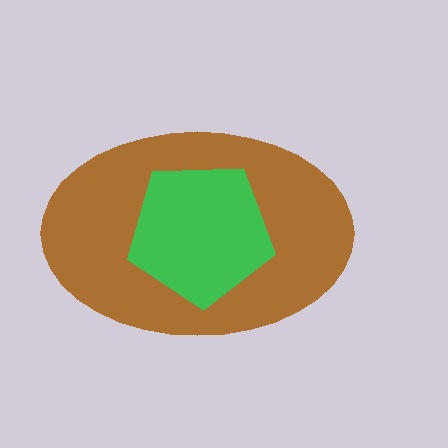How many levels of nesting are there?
2.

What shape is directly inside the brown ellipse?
The green pentagon.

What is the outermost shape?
The brown ellipse.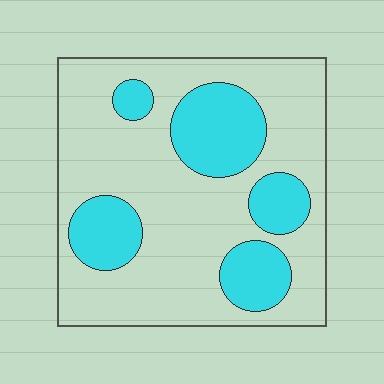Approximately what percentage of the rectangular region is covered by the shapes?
Approximately 30%.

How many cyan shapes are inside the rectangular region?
5.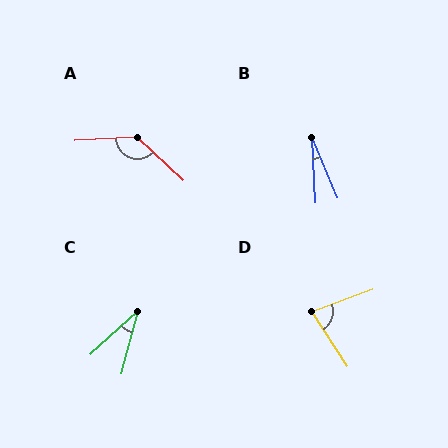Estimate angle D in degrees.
Approximately 77 degrees.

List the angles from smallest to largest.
B (20°), C (33°), D (77°), A (134°).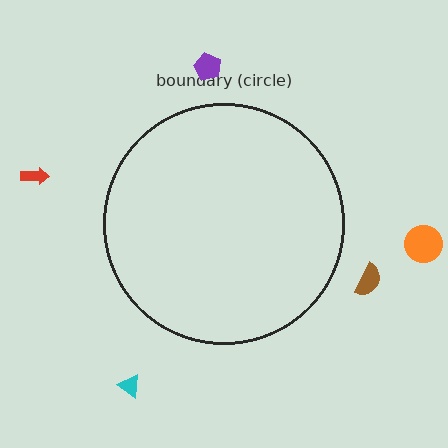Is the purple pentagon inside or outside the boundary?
Outside.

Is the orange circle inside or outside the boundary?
Outside.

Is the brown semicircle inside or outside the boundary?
Outside.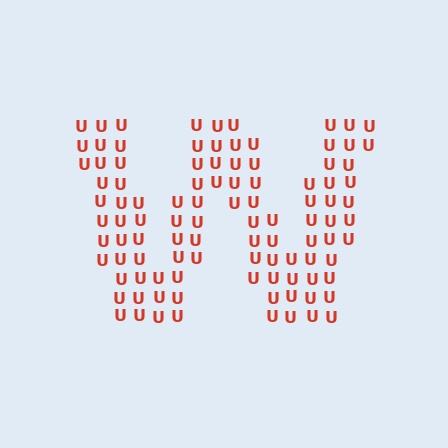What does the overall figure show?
The overall figure shows the letter W.